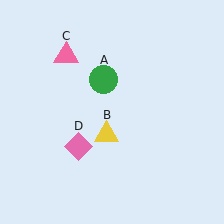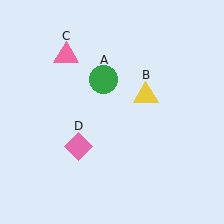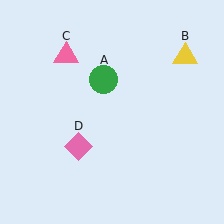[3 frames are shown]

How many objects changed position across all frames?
1 object changed position: yellow triangle (object B).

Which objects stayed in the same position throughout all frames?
Green circle (object A) and pink triangle (object C) and pink diamond (object D) remained stationary.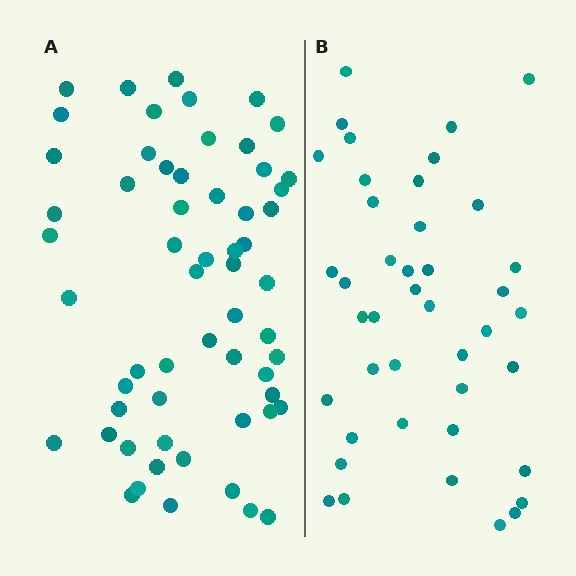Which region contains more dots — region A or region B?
Region A (the left region) has more dots.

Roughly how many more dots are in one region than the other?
Region A has approximately 15 more dots than region B.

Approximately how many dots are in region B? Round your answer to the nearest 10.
About 40 dots. (The exact count is 42, which rounds to 40.)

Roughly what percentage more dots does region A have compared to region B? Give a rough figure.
About 40% more.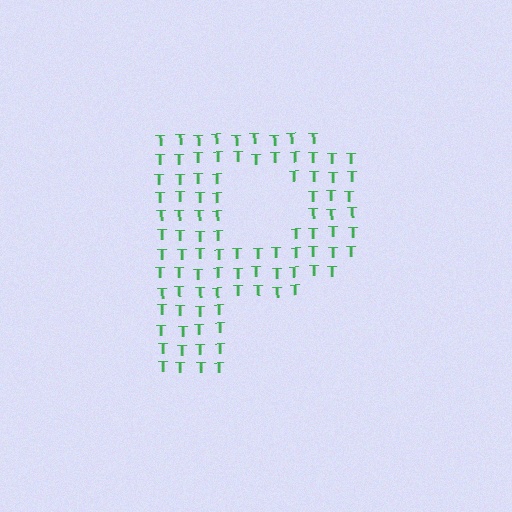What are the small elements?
The small elements are letter T's.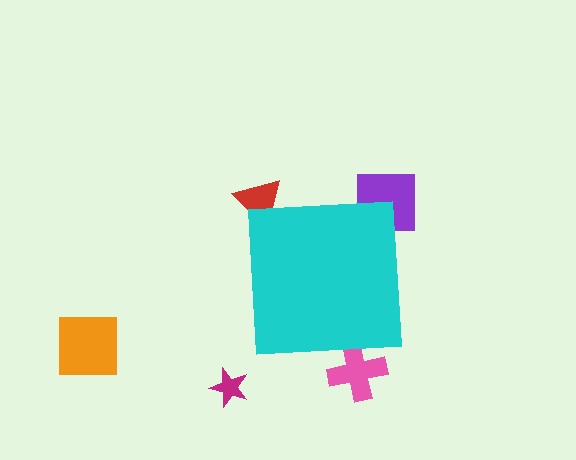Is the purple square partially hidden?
Yes, the purple square is partially hidden behind the cyan square.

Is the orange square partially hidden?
No, the orange square is fully visible.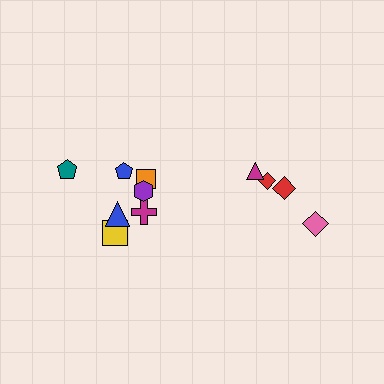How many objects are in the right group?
There are 4 objects.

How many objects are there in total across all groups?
There are 11 objects.